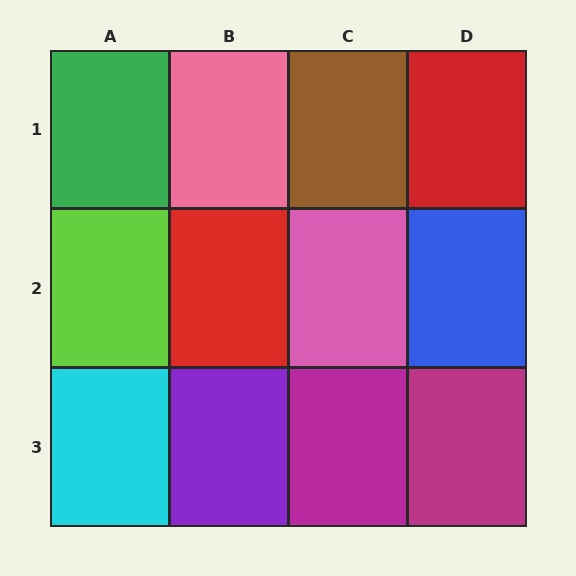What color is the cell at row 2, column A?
Lime.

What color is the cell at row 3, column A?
Cyan.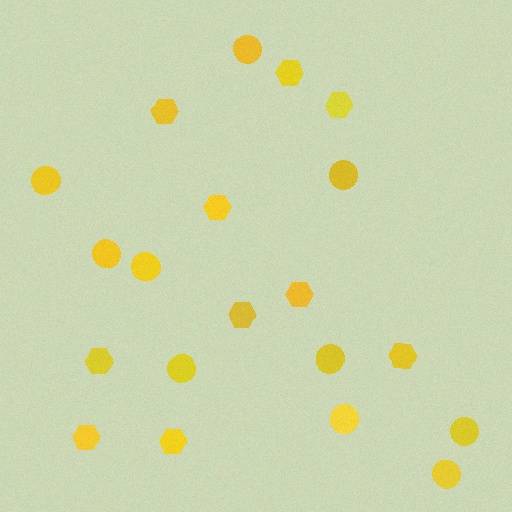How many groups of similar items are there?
There are 2 groups: one group of hexagons (10) and one group of circles (10).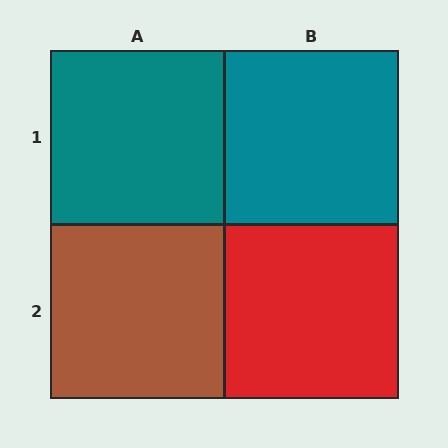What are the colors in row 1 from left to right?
Teal, teal.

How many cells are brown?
1 cell is brown.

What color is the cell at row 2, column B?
Red.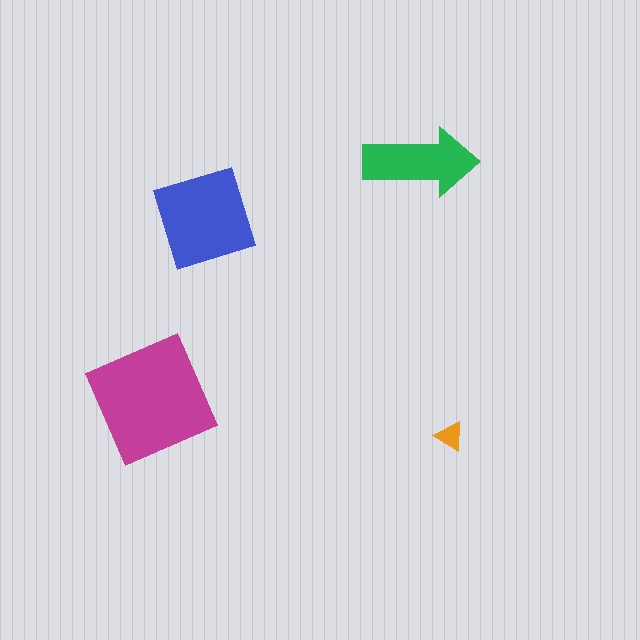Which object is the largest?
The magenta square.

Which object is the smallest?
The orange triangle.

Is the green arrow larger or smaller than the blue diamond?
Smaller.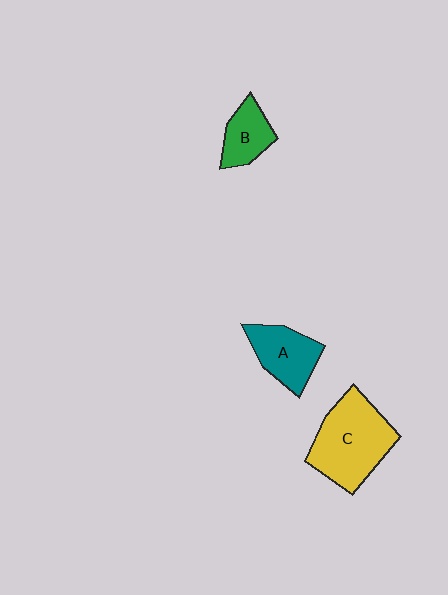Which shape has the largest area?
Shape C (yellow).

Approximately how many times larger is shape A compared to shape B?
Approximately 1.3 times.